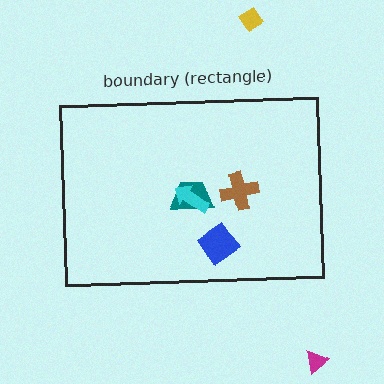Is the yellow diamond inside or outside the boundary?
Outside.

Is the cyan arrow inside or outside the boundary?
Inside.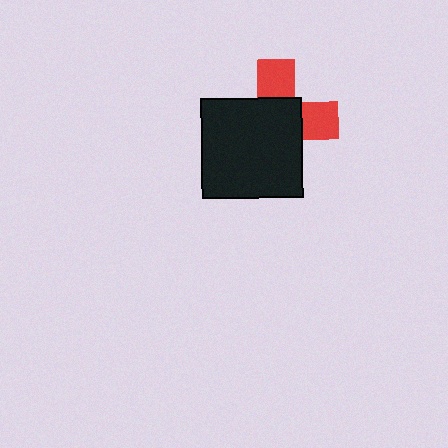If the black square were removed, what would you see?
You would see the complete red cross.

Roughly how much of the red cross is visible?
A small part of it is visible (roughly 35%).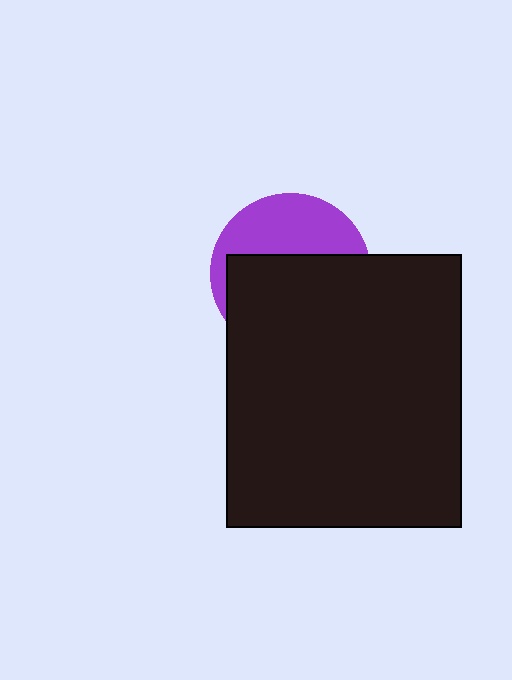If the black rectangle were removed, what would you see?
You would see the complete purple circle.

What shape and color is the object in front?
The object in front is a black rectangle.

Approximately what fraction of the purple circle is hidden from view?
Roughly 62% of the purple circle is hidden behind the black rectangle.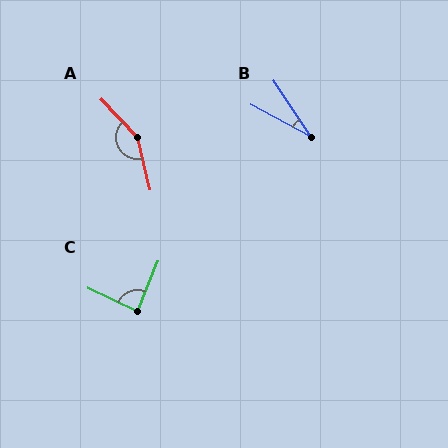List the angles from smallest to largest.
B (28°), C (87°), A (150°).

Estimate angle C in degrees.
Approximately 87 degrees.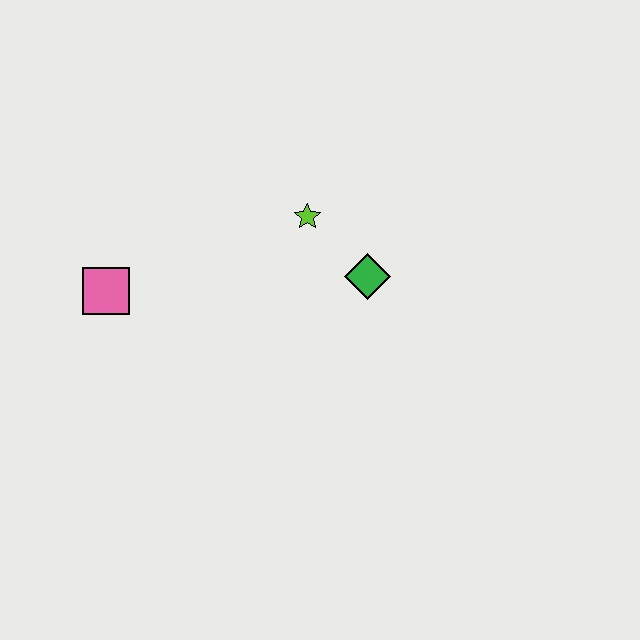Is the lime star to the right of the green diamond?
No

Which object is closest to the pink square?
The lime star is closest to the pink square.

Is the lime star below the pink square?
No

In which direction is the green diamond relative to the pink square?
The green diamond is to the right of the pink square.